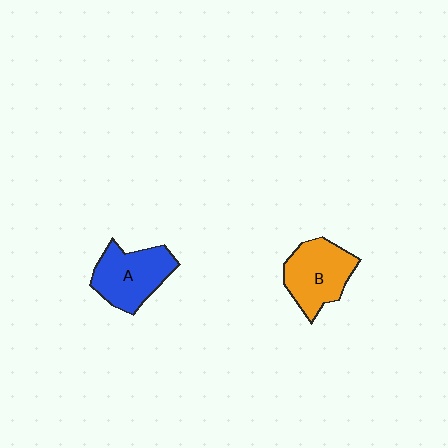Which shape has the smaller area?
Shape B (orange).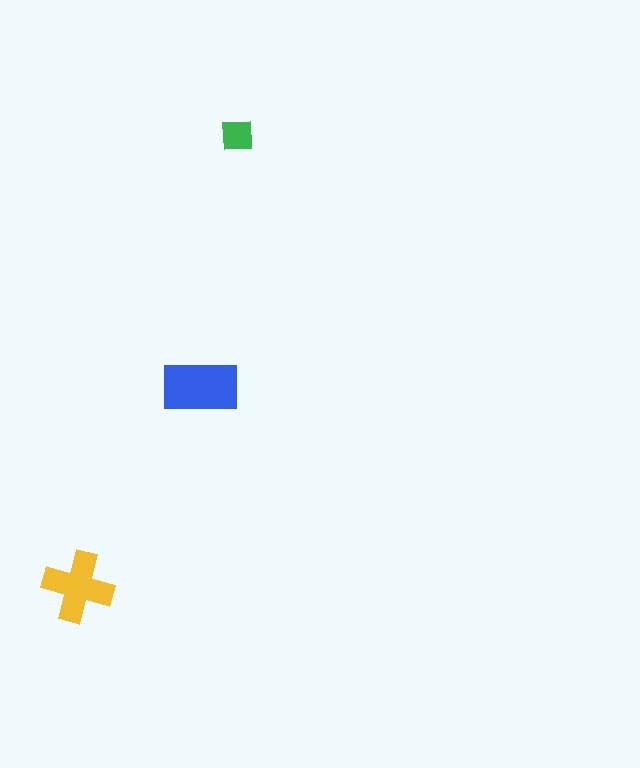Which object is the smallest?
The green square.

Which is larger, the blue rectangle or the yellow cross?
The blue rectangle.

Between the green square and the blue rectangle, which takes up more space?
The blue rectangle.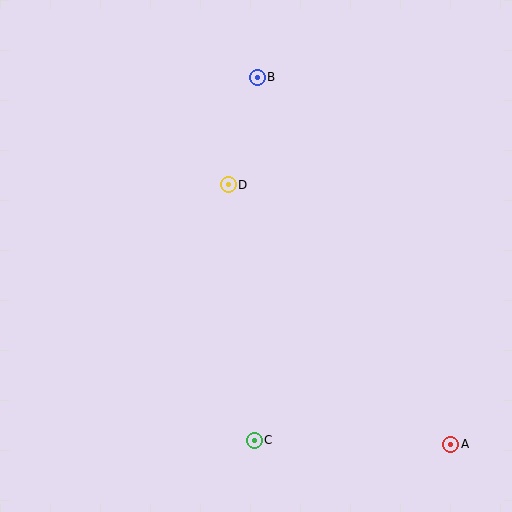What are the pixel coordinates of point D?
Point D is at (228, 185).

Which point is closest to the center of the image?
Point D at (228, 185) is closest to the center.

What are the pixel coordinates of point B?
Point B is at (257, 77).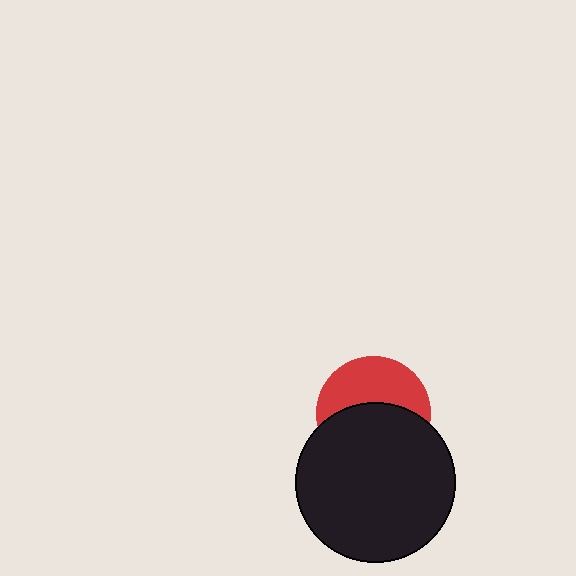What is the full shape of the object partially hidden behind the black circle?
The partially hidden object is a red circle.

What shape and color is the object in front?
The object in front is a black circle.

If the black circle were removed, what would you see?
You would see the complete red circle.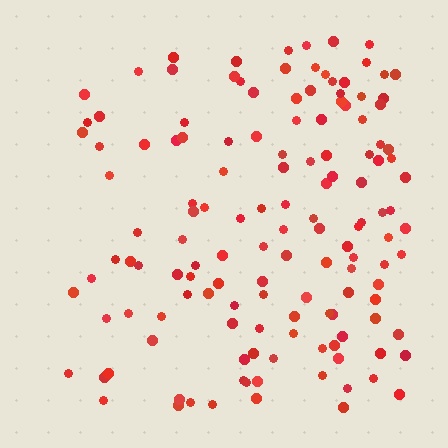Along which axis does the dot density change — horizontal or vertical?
Horizontal.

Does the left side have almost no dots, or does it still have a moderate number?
Still a moderate number, just noticeably fewer than the right.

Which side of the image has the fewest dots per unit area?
The left.